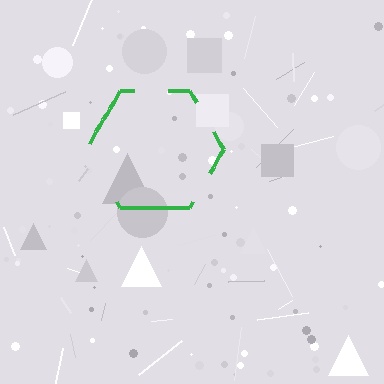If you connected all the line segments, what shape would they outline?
They would outline a hexagon.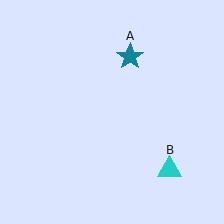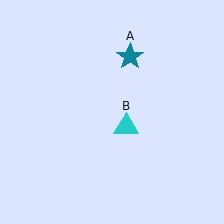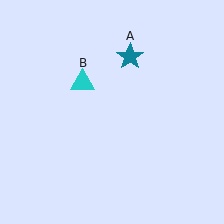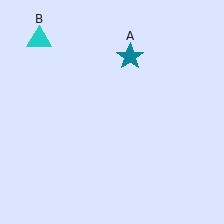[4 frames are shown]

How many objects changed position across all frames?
1 object changed position: cyan triangle (object B).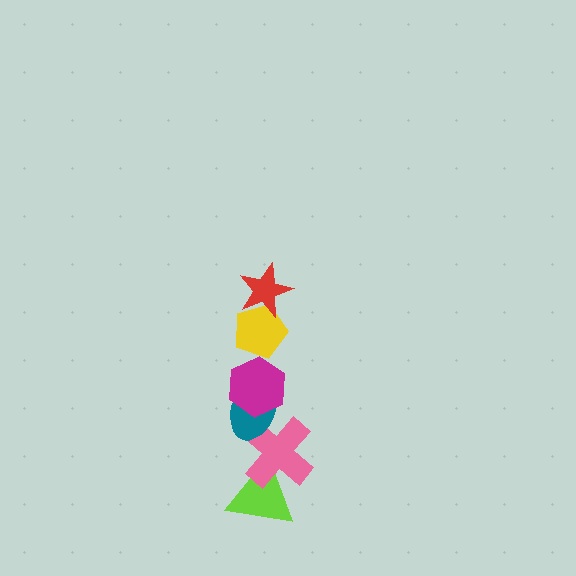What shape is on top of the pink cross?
The teal ellipse is on top of the pink cross.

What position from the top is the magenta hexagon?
The magenta hexagon is 3rd from the top.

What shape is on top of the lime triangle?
The pink cross is on top of the lime triangle.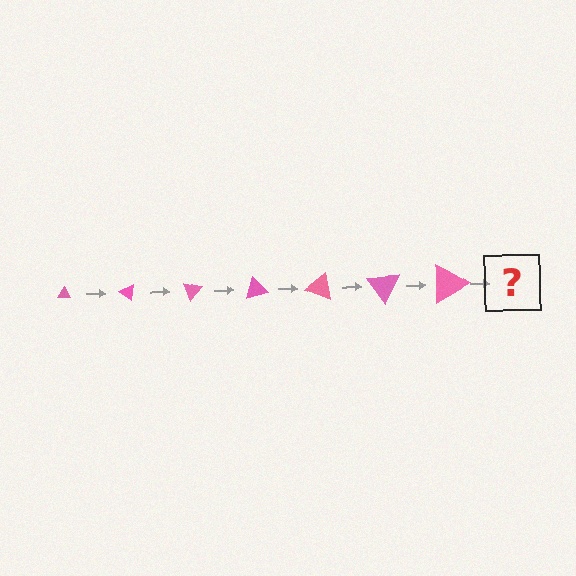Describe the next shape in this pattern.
It should be a triangle, larger than the previous one and rotated 245 degrees from the start.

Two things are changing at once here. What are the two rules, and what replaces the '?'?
The two rules are that the triangle grows larger each step and it rotates 35 degrees each step. The '?' should be a triangle, larger than the previous one and rotated 245 degrees from the start.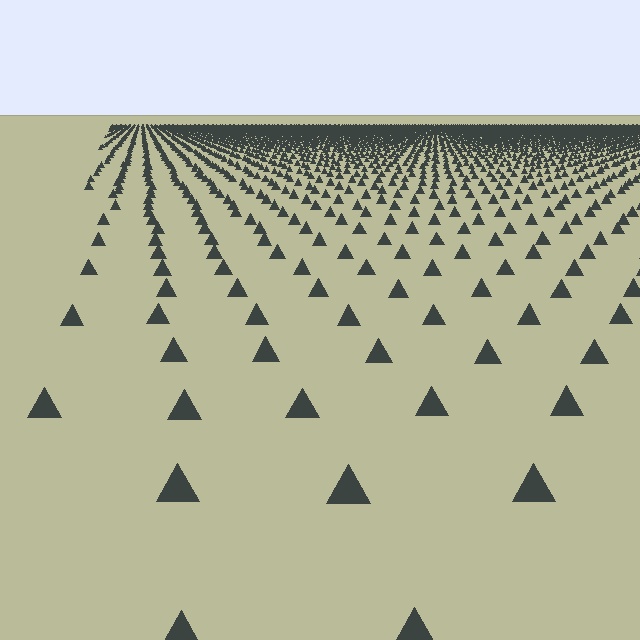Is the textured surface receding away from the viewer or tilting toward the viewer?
The surface is receding away from the viewer. Texture elements get smaller and denser toward the top.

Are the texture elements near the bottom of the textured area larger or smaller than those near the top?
Larger. Near the bottom, elements are closer to the viewer and appear at a bigger on-screen size.